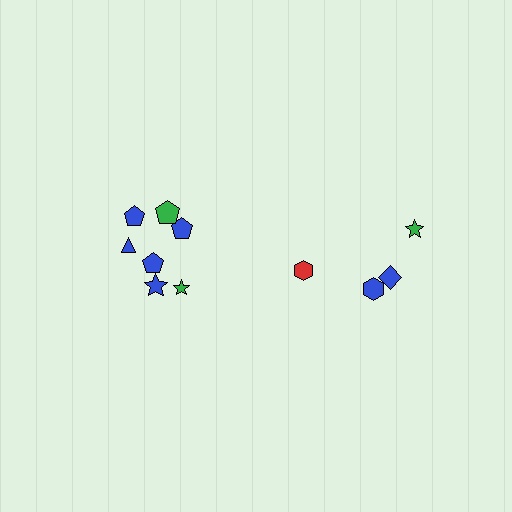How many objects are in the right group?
There are 4 objects.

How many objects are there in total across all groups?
There are 11 objects.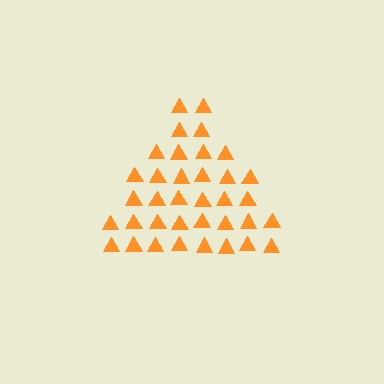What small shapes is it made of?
It is made of small triangles.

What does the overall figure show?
The overall figure shows a triangle.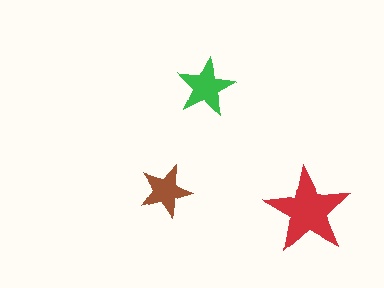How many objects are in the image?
There are 3 objects in the image.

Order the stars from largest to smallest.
the red one, the green one, the brown one.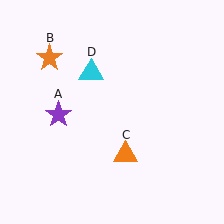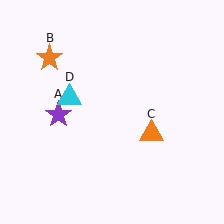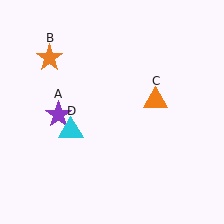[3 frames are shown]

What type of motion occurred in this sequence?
The orange triangle (object C), cyan triangle (object D) rotated counterclockwise around the center of the scene.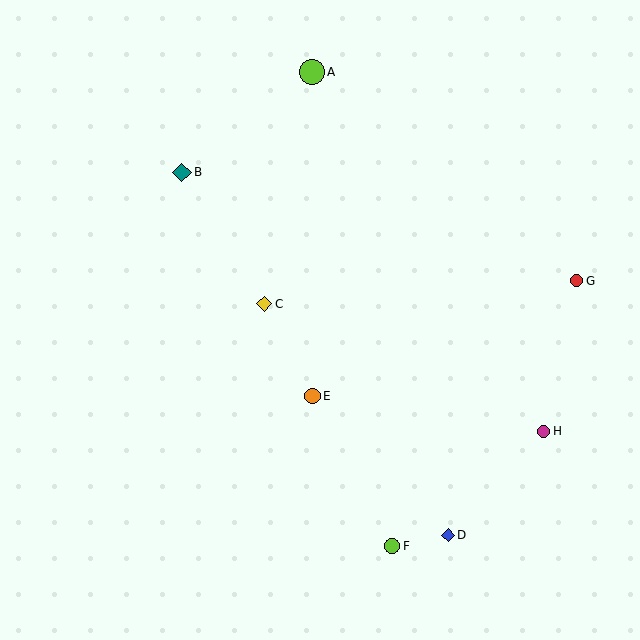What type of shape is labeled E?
Shape E is an orange circle.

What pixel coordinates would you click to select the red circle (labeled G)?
Click at (576, 281) to select the red circle G.